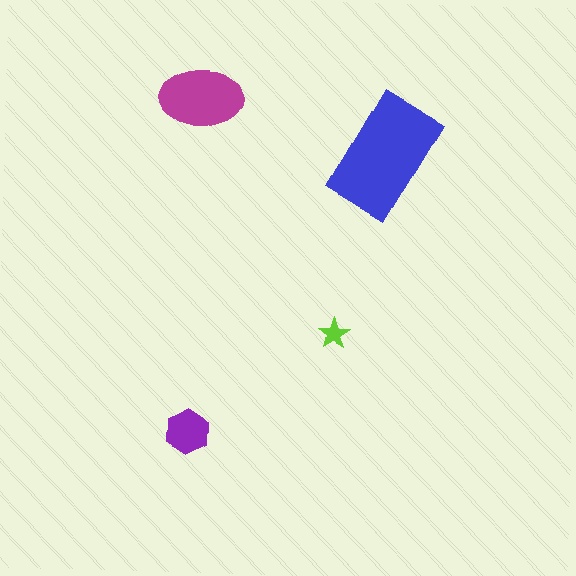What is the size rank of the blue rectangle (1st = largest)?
1st.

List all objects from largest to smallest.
The blue rectangle, the magenta ellipse, the purple hexagon, the lime star.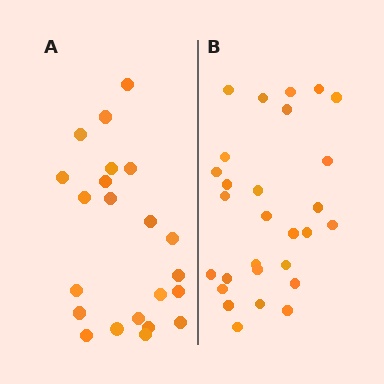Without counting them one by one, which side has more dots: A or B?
Region B (the right region) has more dots.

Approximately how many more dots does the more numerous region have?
Region B has about 6 more dots than region A.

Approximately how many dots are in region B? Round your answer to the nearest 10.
About 30 dots. (The exact count is 28, which rounds to 30.)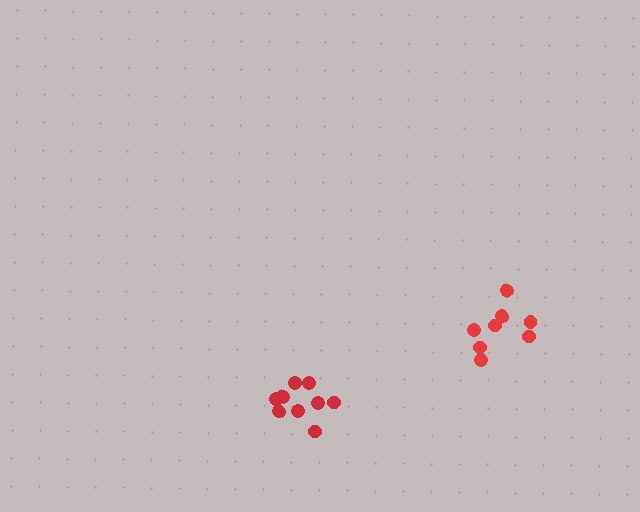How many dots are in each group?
Group 1: 8 dots, Group 2: 9 dots (17 total).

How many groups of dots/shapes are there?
There are 2 groups.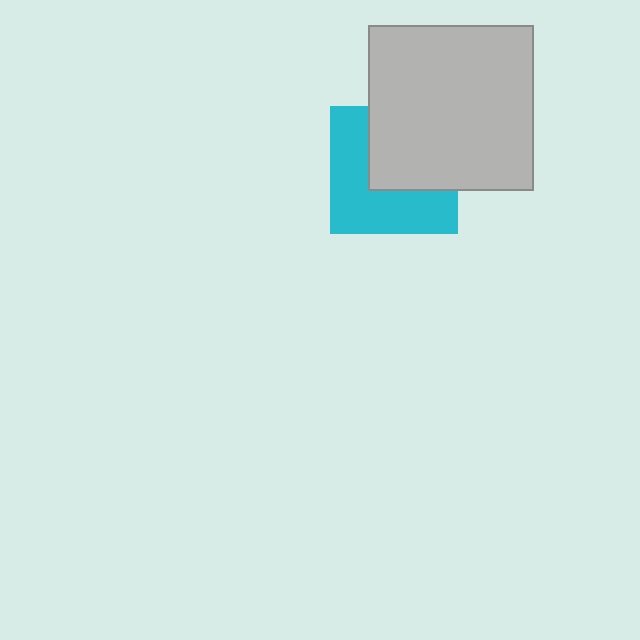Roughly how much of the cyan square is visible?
About half of it is visible (roughly 53%).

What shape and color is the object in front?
The object in front is a light gray square.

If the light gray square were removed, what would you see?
You would see the complete cyan square.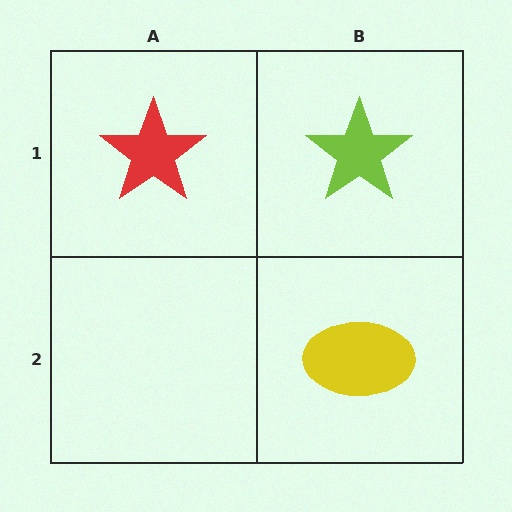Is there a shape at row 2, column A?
No, that cell is empty.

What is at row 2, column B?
A yellow ellipse.